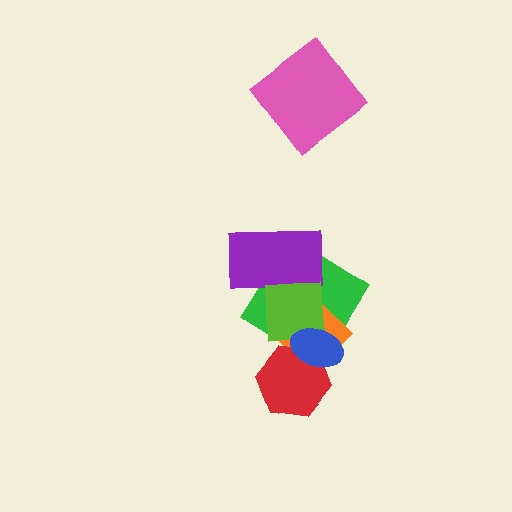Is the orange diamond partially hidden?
Yes, it is partially covered by another shape.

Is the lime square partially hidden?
Yes, it is partially covered by another shape.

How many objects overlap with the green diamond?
4 objects overlap with the green diamond.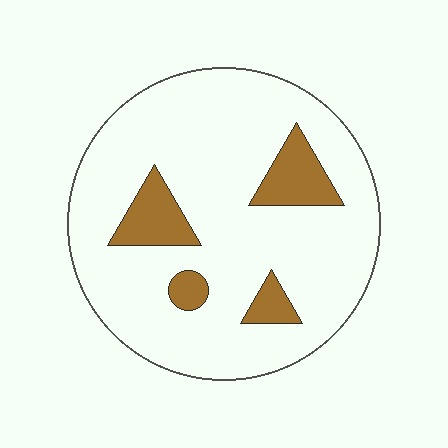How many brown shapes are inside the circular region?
4.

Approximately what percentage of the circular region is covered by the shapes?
Approximately 15%.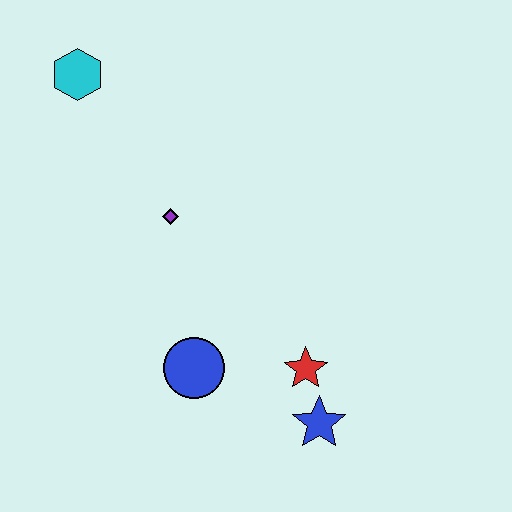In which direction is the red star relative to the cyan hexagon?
The red star is below the cyan hexagon.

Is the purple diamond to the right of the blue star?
No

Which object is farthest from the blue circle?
The cyan hexagon is farthest from the blue circle.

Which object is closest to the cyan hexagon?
The purple diamond is closest to the cyan hexagon.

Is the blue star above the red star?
No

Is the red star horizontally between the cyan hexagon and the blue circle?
No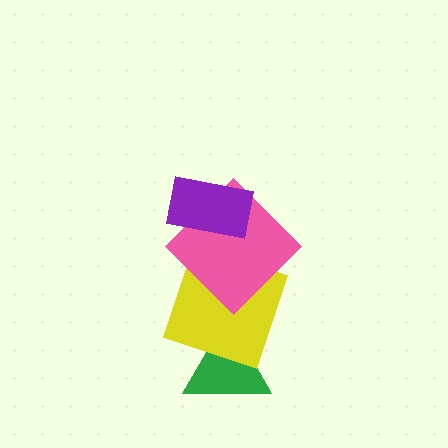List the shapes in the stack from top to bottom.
From top to bottom: the purple rectangle, the pink diamond, the yellow square, the green triangle.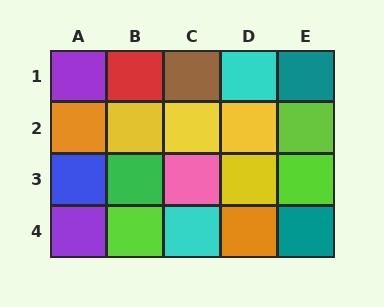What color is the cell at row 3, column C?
Pink.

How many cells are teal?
2 cells are teal.